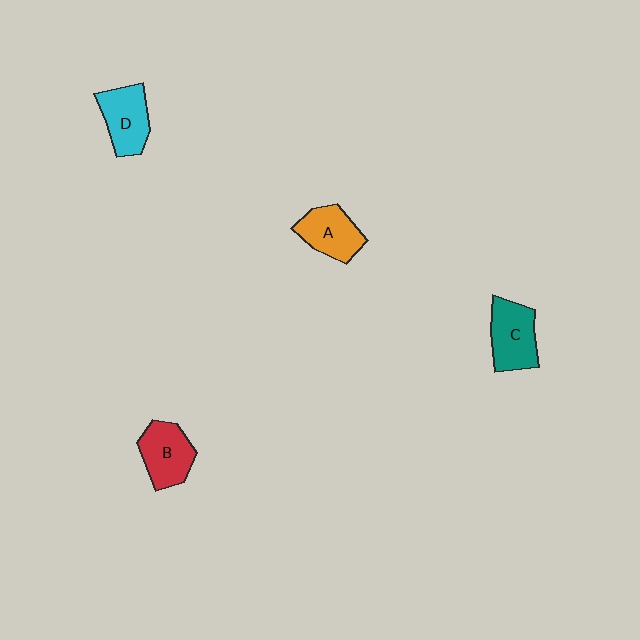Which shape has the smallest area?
Shape A (orange).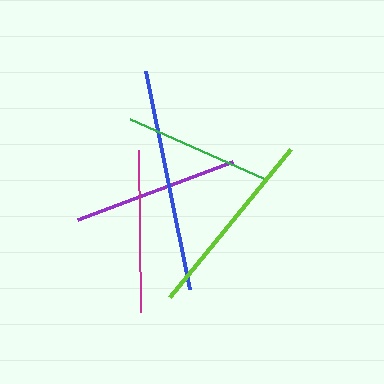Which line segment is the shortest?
The green line is the shortest at approximately 146 pixels.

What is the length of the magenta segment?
The magenta segment is approximately 161 pixels long.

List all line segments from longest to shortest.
From longest to shortest: blue, lime, purple, magenta, green.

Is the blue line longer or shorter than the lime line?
The blue line is longer than the lime line.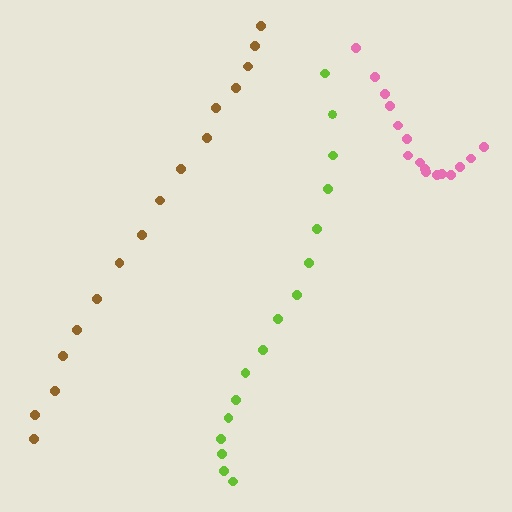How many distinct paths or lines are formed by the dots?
There are 3 distinct paths.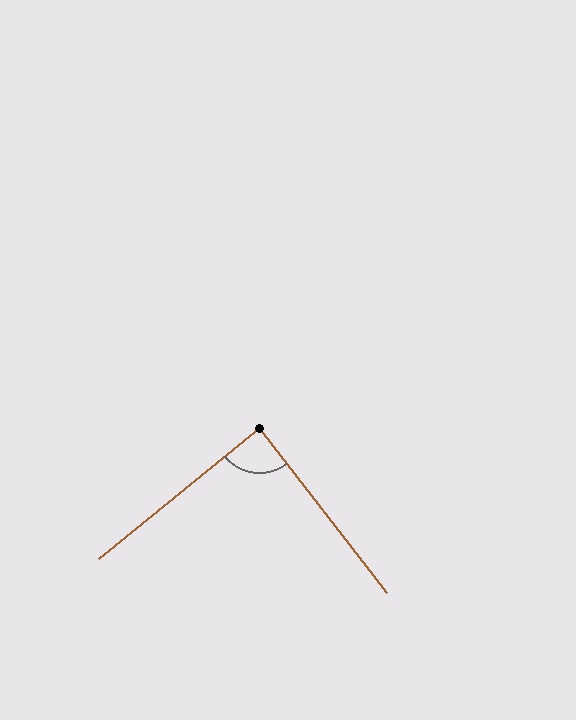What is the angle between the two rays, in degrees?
Approximately 89 degrees.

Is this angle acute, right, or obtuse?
It is approximately a right angle.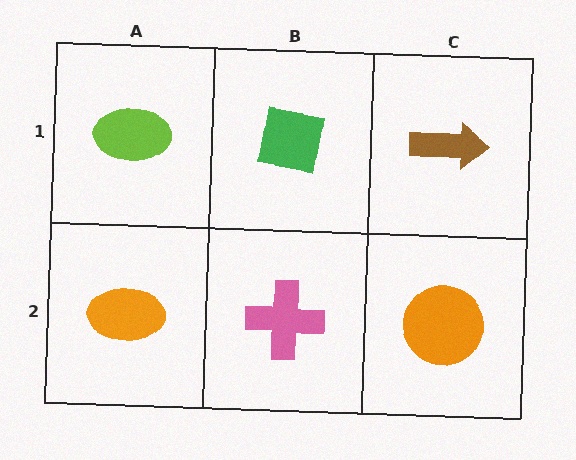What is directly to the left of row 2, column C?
A pink cross.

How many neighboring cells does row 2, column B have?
3.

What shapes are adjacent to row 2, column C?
A brown arrow (row 1, column C), a pink cross (row 2, column B).